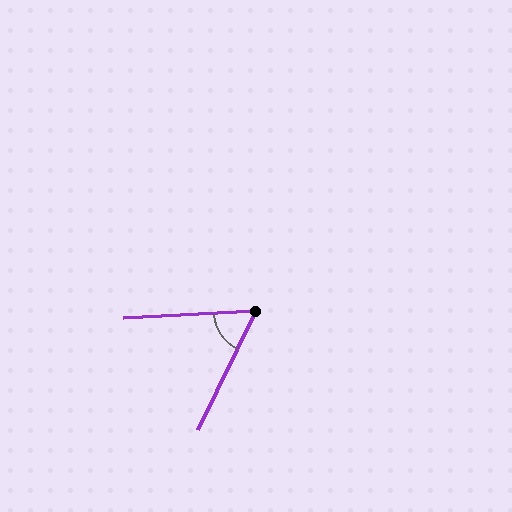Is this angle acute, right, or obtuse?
It is acute.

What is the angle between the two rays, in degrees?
Approximately 61 degrees.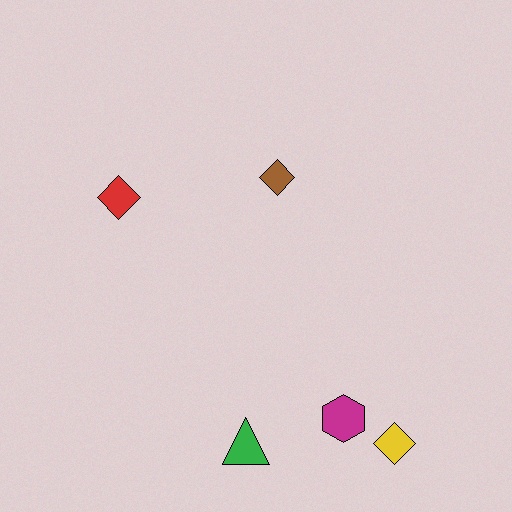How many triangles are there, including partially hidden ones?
There is 1 triangle.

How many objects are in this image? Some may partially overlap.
There are 5 objects.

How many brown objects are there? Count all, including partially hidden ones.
There is 1 brown object.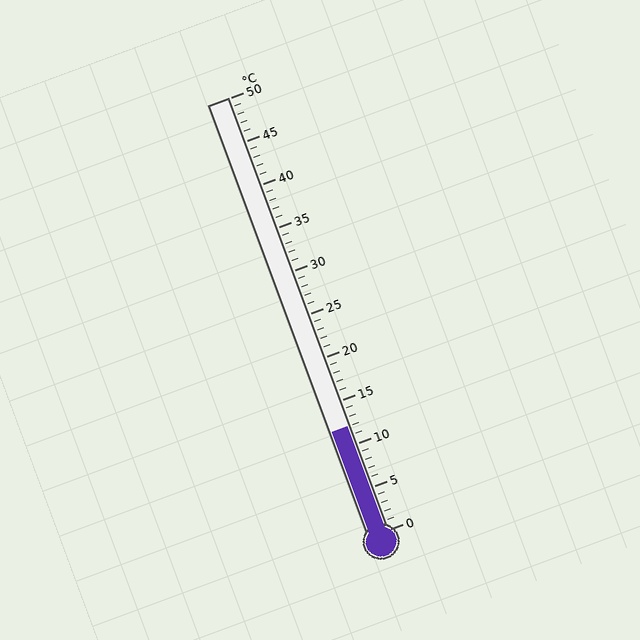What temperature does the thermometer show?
The thermometer shows approximately 12°C.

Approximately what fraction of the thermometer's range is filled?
The thermometer is filled to approximately 25% of its range.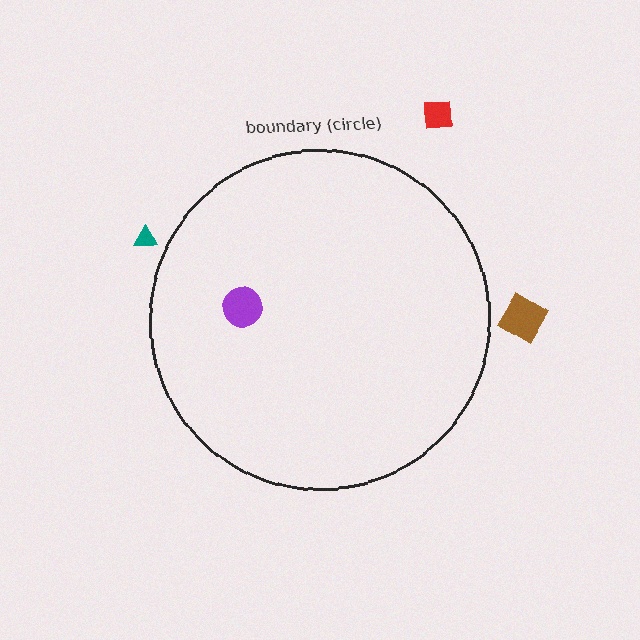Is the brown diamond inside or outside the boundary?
Outside.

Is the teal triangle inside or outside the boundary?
Outside.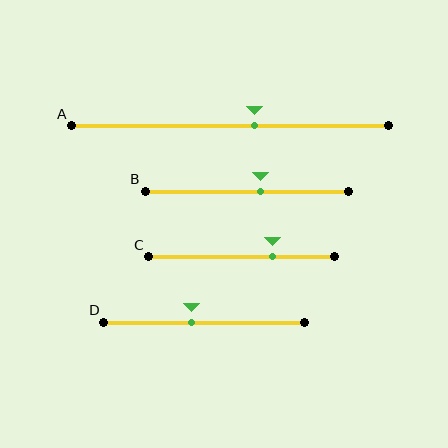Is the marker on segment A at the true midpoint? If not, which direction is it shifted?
No, the marker on segment A is shifted to the right by about 8% of the segment length.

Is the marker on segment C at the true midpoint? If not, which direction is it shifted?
No, the marker on segment C is shifted to the right by about 17% of the segment length.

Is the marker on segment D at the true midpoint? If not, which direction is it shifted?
No, the marker on segment D is shifted to the left by about 7% of the segment length.